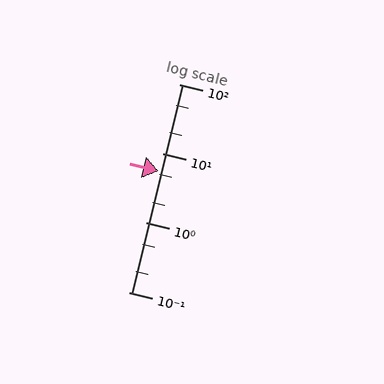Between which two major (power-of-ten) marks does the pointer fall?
The pointer is between 1 and 10.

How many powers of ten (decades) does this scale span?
The scale spans 3 decades, from 0.1 to 100.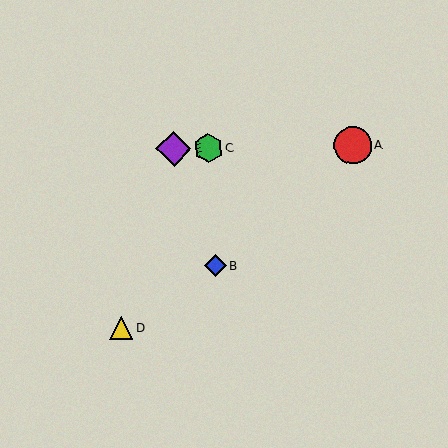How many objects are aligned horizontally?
3 objects (A, C, E) are aligned horizontally.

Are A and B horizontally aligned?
No, A is at y≈145 and B is at y≈266.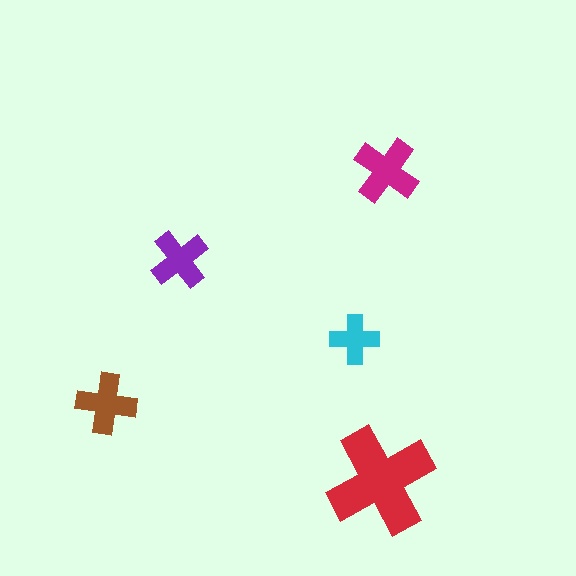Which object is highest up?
The magenta cross is topmost.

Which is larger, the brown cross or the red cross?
The red one.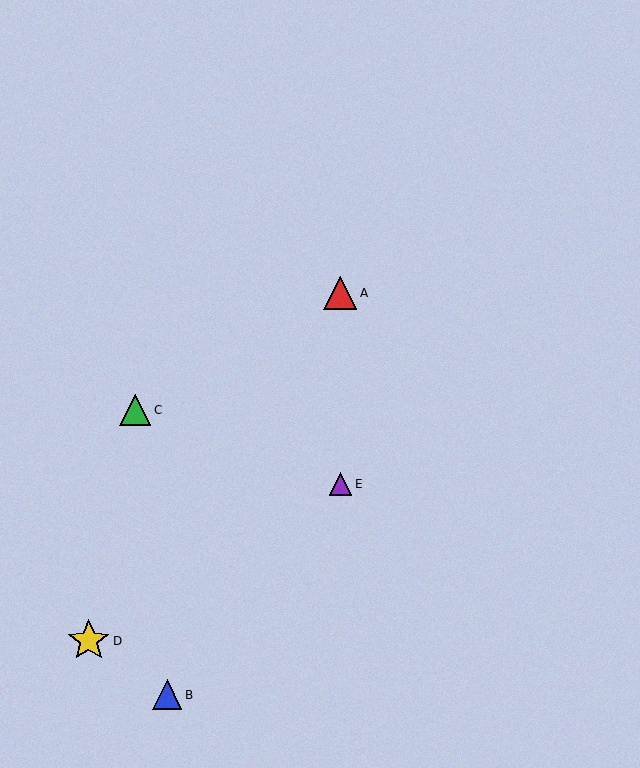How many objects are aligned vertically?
2 objects (A, E) are aligned vertically.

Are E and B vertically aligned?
No, E is at x≈340 and B is at x≈167.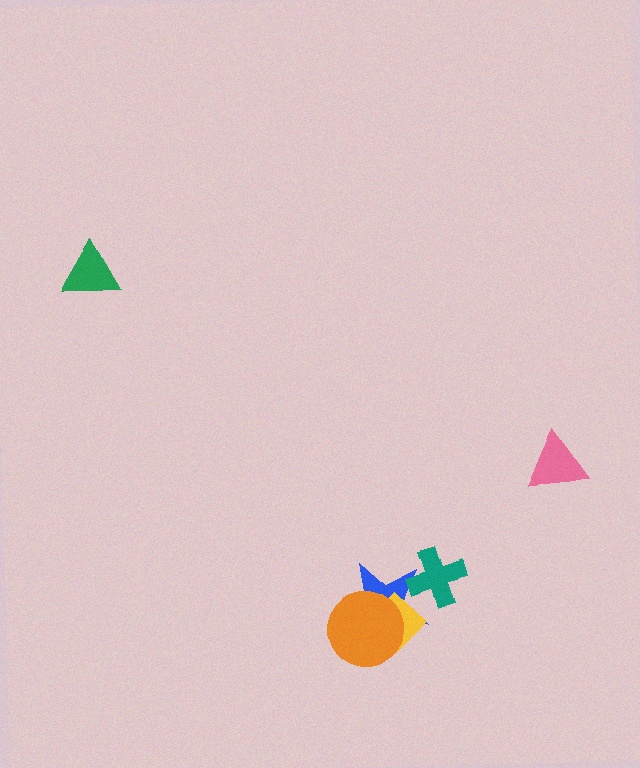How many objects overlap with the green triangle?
0 objects overlap with the green triangle.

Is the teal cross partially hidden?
No, no other shape covers it.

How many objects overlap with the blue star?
3 objects overlap with the blue star.